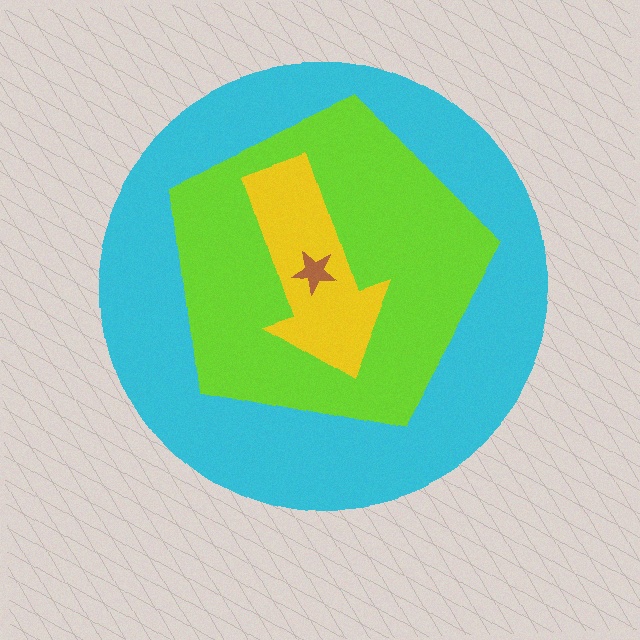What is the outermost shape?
The cyan circle.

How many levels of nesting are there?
4.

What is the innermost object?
The brown star.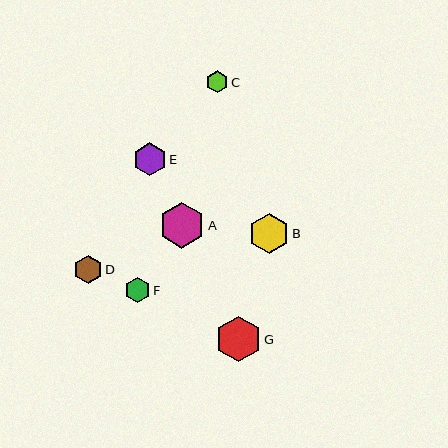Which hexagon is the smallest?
Hexagon C is the smallest with a size of approximately 22 pixels.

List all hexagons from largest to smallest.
From largest to smallest: G, A, B, E, D, F, C.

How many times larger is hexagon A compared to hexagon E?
Hexagon A is approximately 1.4 times the size of hexagon E.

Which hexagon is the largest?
Hexagon G is the largest with a size of approximately 46 pixels.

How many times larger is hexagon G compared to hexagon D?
Hexagon G is approximately 1.6 times the size of hexagon D.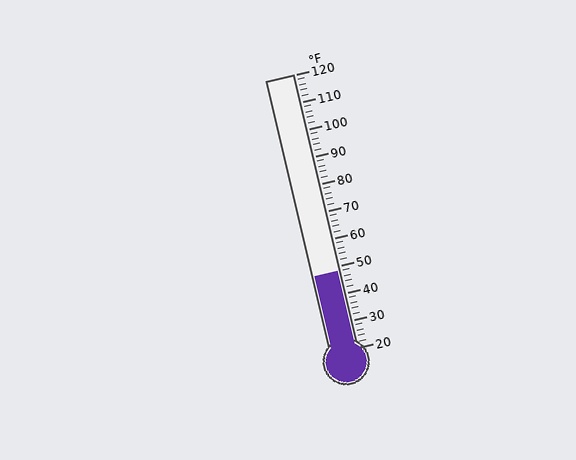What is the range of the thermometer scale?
The thermometer scale ranges from 20°F to 120°F.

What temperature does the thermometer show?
The thermometer shows approximately 48°F.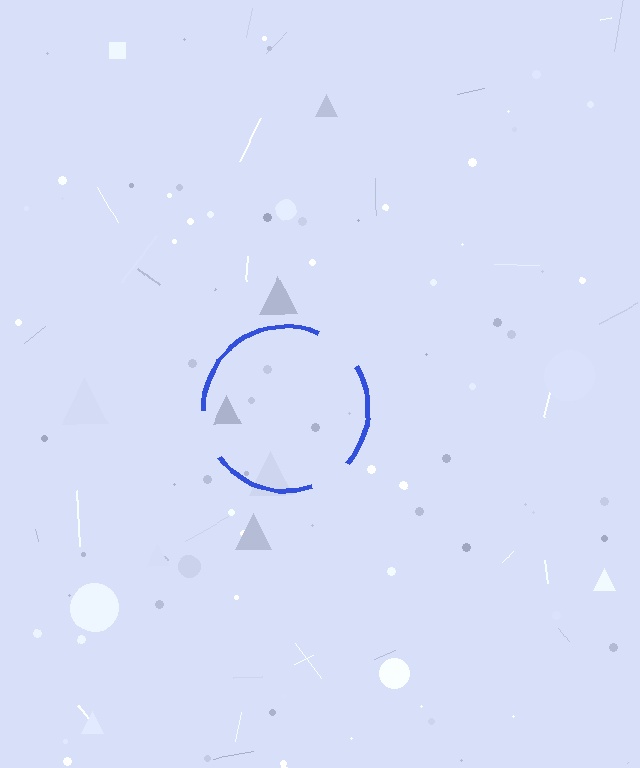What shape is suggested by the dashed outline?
The dashed outline suggests a circle.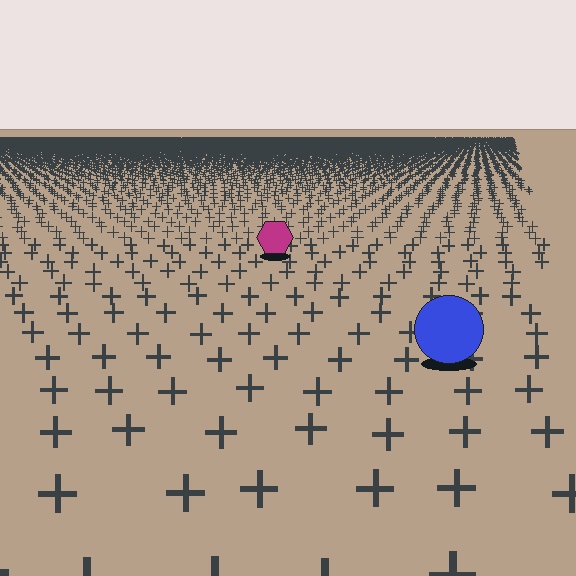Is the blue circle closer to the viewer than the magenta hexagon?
Yes. The blue circle is closer — you can tell from the texture gradient: the ground texture is coarser near it.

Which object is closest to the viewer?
The blue circle is closest. The texture marks near it are larger and more spread out.